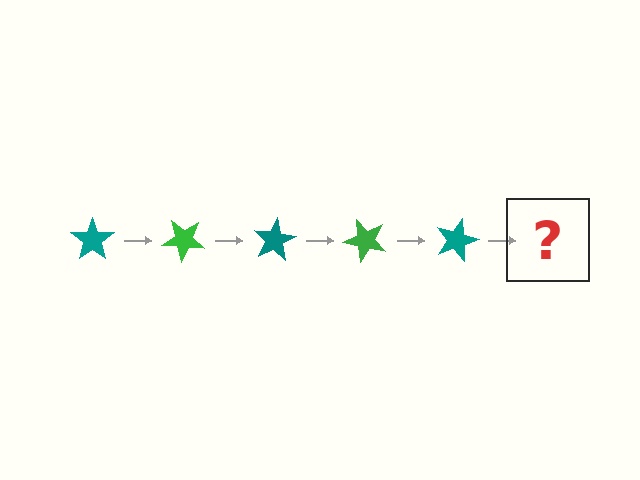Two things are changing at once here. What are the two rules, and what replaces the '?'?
The two rules are that it rotates 40 degrees each step and the color cycles through teal and green. The '?' should be a green star, rotated 200 degrees from the start.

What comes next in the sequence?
The next element should be a green star, rotated 200 degrees from the start.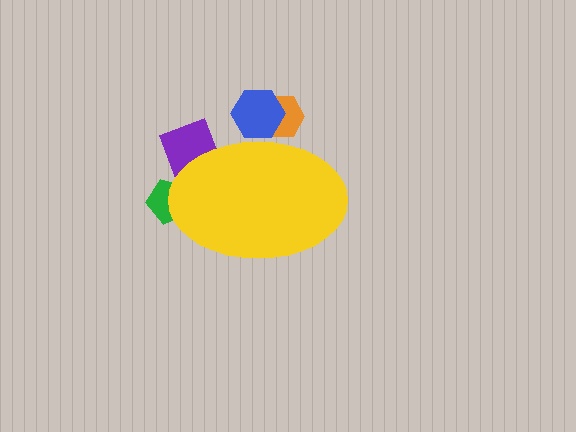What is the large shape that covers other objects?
A yellow ellipse.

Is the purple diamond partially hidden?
Yes, the purple diamond is partially hidden behind the yellow ellipse.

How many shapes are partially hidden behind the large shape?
4 shapes are partially hidden.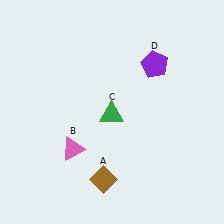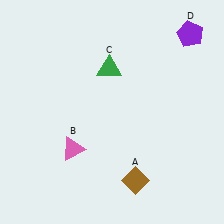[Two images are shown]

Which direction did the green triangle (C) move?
The green triangle (C) moved up.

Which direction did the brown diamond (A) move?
The brown diamond (A) moved right.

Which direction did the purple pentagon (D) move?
The purple pentagon (D) moved right.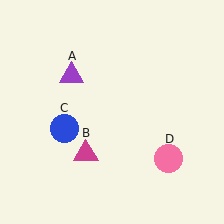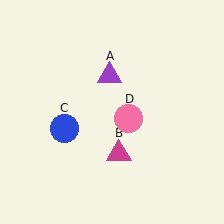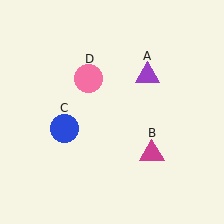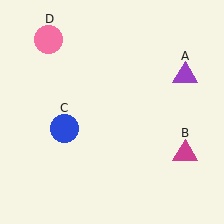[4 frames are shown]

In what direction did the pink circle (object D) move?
The pink circle (object D) moved up and to the left.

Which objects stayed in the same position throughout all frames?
Blue circle (object C) remained stationary.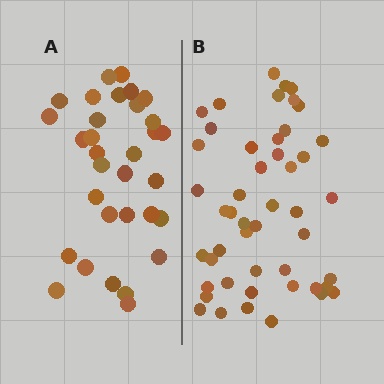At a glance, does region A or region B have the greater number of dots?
Region B (the right region) has more dots.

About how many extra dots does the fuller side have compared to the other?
Region B has approximately 15 more dots than region A.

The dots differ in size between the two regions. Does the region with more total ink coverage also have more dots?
No. Region A has more total ink coverage because its dots are larger, but region B actually contains more individual dots. Total area can be misleading — the number of items is what matters here.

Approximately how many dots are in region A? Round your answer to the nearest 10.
About 30 dots. (The exact count is 32, which rounds to 30.)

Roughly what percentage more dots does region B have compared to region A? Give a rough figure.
About 50% more.